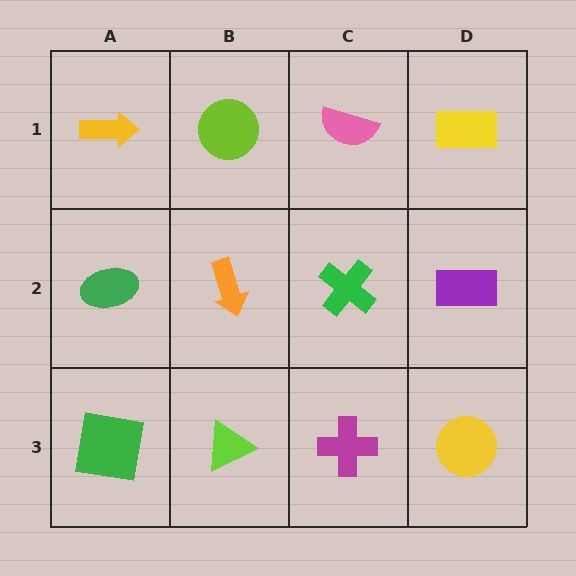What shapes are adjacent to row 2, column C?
A pink semicircle (row 1, column C), a magenta cross (row 3, column C), an orange arrow (row 2, column B), a purple rectangle (row 2, column D).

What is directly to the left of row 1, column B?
A yellow arrow.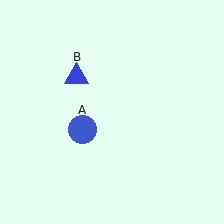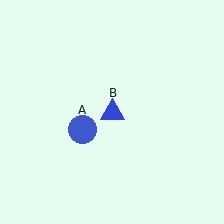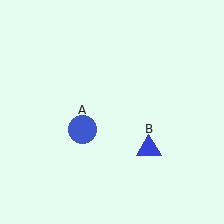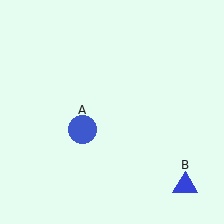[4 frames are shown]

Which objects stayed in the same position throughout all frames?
Blue circle (object A) remained stationary.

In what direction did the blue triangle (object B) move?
The blue triangle (object B) moved down and to the right.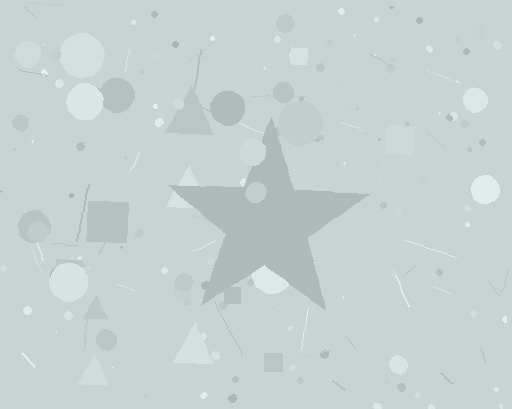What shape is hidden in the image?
A star is hidden in the image.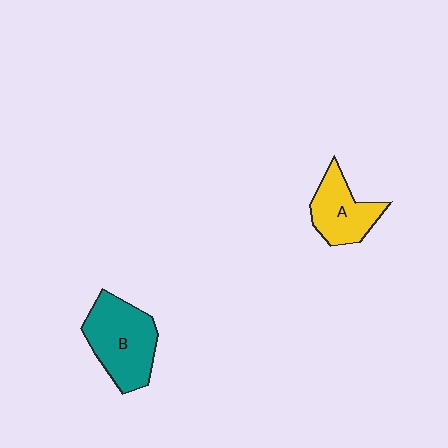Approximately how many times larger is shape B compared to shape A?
Approximately 1.4 times.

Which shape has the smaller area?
Shape A (yellow).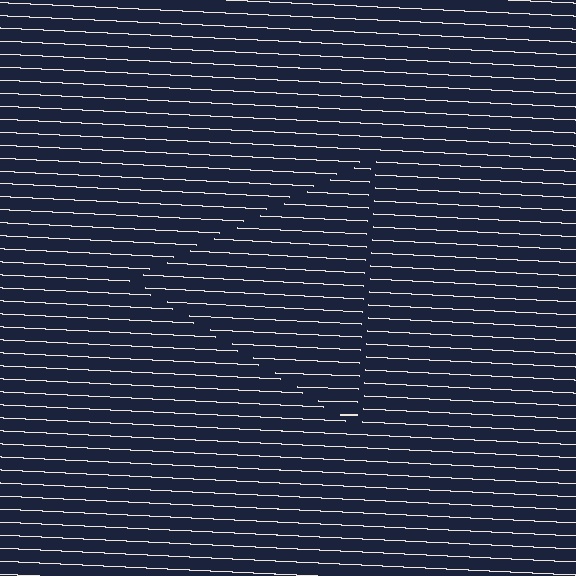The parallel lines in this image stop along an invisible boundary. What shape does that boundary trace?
An illusory triangle. The interior of the shape contains the same grating, shifted by half a period — the contour is defined by the phase discontinuity where line-ends from the inner and outer gratings abut.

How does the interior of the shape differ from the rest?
The interior of the shape contains the same grating, shifted by half a period — the contour is defined by the phase discontinuity where line-ends from the inner and outer gratings abut.